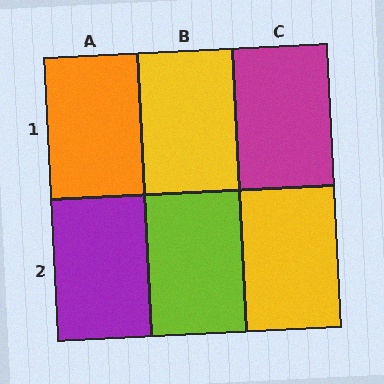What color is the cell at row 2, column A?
Purple.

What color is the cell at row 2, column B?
Lime.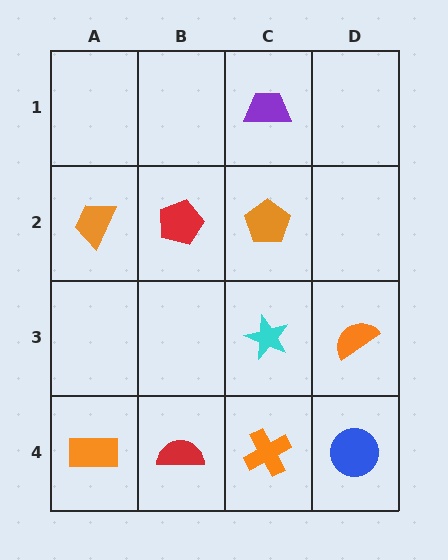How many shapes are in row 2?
3 shapes.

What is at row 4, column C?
An orange cross.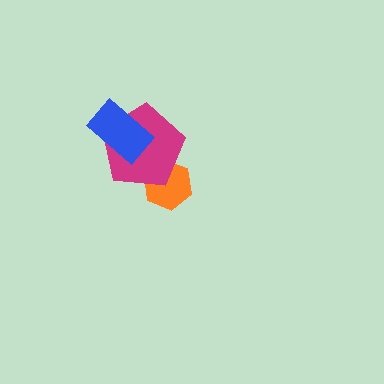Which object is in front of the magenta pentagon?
The blue rectangle is in front of the magenta pentagon.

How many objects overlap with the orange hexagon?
1 object overlaps with the orange hexagon.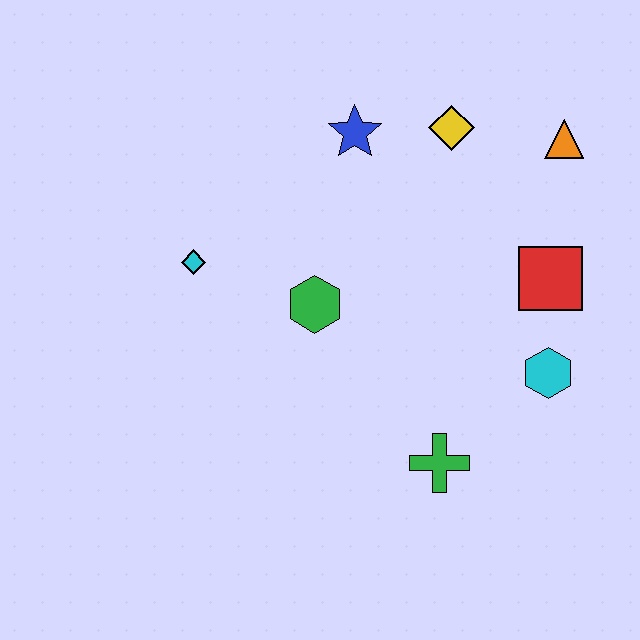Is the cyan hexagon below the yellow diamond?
Yes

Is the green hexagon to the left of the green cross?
Yes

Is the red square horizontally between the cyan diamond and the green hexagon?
No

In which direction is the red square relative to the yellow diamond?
The red square is below the yellow diamond.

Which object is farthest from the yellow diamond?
The green cross is farthest from the yellow diamond.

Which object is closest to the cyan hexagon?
The red square is closest to the cyan hexagon.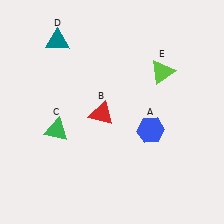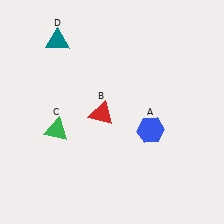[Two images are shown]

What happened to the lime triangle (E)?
The lime triangle (E) was removed in Image 2. It was in the top-right area of Image 1.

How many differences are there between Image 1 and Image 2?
There is 1 difference between the two images.